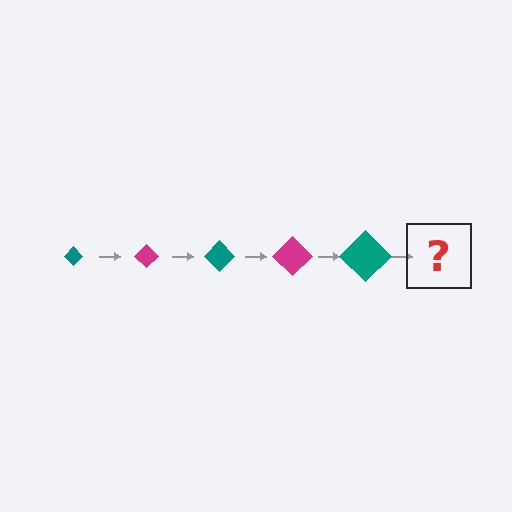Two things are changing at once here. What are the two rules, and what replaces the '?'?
The two rules are that the diamond grows larger each step and the color cycles through teal and magenta. The '?' should be a magenta diamond, larger than the previous one.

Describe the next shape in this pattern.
It should be a magenta diamond, larger than the previous one.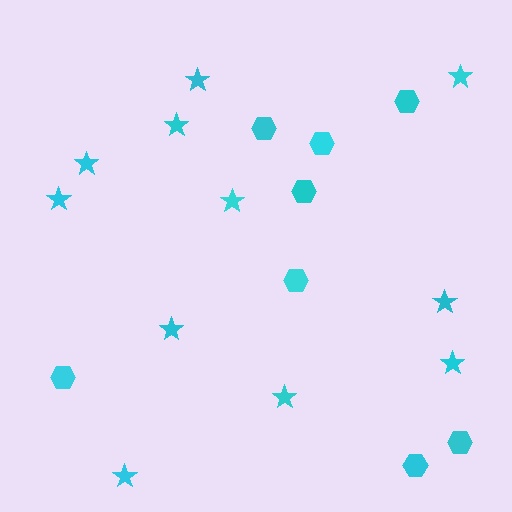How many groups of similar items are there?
There are 2 groups: one group of stars (11) and one group of hexagons (8).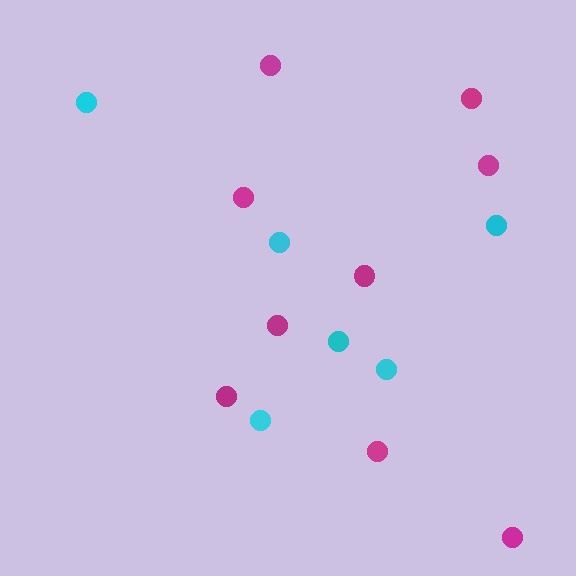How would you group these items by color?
There are 2 groups: one group of magenta circles (9) and one group of cyan circles (6).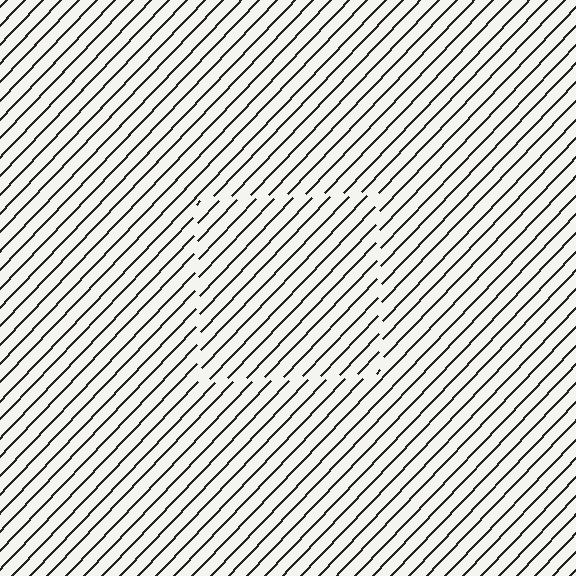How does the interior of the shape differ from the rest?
The interior of the shape contains the same grating, shifted by half a period — the contour is defined by the phase discontinuity where line-ends from the inner and outer gratings abut.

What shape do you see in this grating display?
An illusory square. The interior of the shape contains the same grating, shifted by half a period — the contour is defined by the phase discontinuity where line-ends from the inner and outer gratings abut.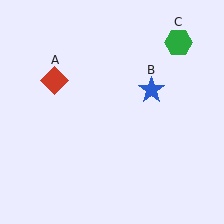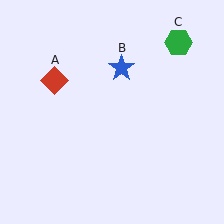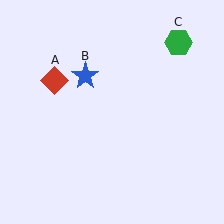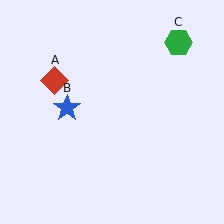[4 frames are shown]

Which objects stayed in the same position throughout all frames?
Red diamond (object A) and green hexagon (object C) remained stationary.